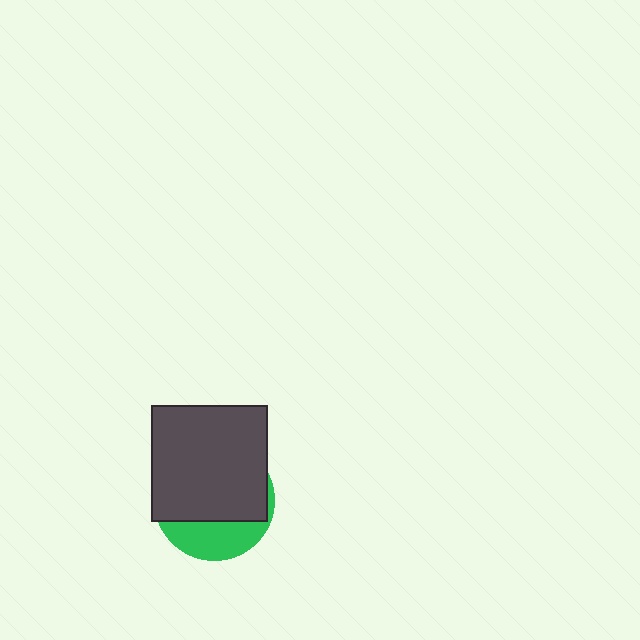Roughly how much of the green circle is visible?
A small part of it is visible (roughly 31%).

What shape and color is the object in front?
The object in front is a dark gray square.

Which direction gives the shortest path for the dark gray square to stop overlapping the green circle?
Moving up gives the shortest separation.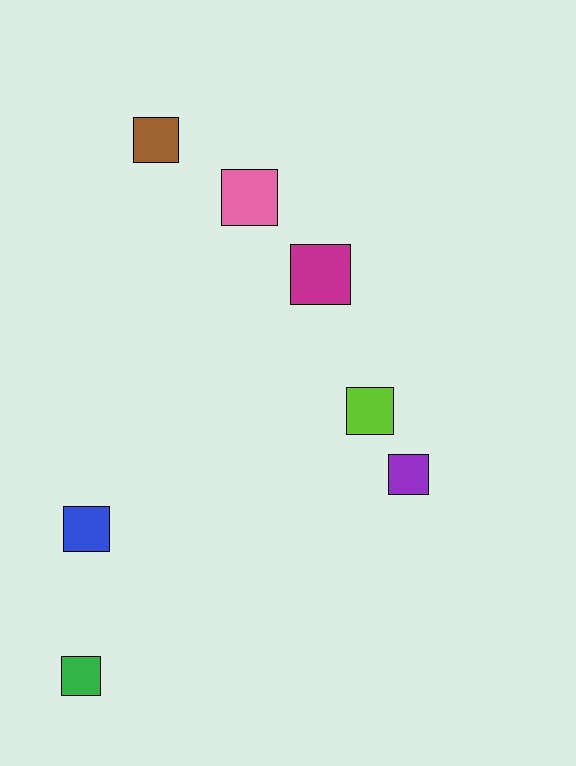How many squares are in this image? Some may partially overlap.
There are 7 squares.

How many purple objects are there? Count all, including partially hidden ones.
There is 1 purple object.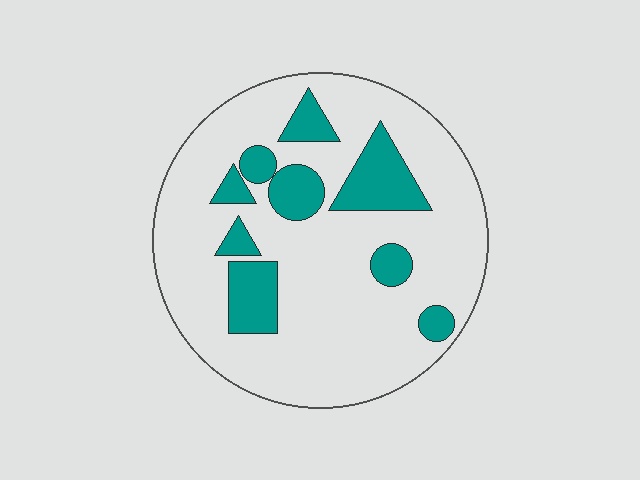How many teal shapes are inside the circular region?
9.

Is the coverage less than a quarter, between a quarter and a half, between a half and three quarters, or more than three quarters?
Less than a quarter.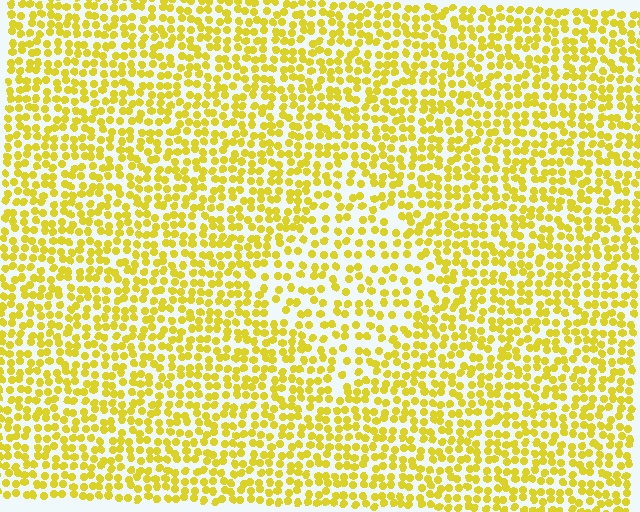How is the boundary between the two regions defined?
The boundary is defined by a change in element density (approximately 1.6x ratio). All elements are the same color, size, and shape.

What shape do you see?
I see a diamond.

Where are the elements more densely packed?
The elements are more densely packed outside the diamond boundary.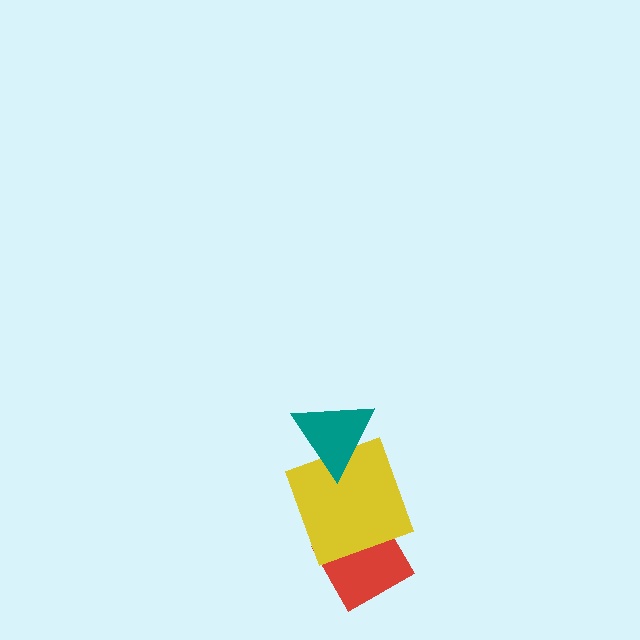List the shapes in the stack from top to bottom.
From top to bottom: the teal triangle, the yellow square, the red diamond.